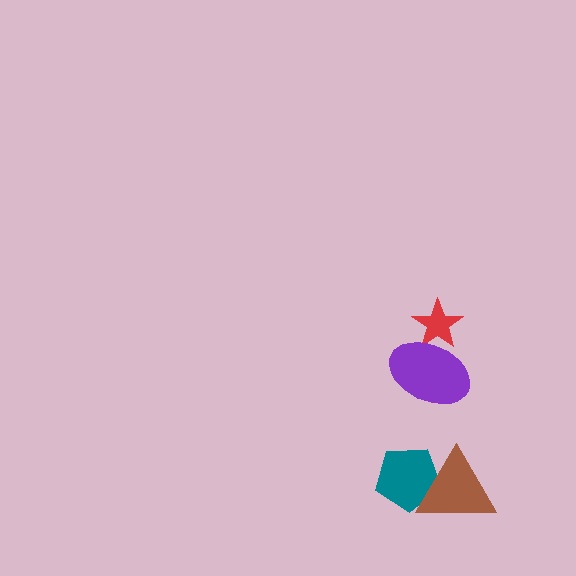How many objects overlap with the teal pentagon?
1 object overlaps with the teal pentagon.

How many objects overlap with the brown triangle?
1 object overlaps with the brown triangle.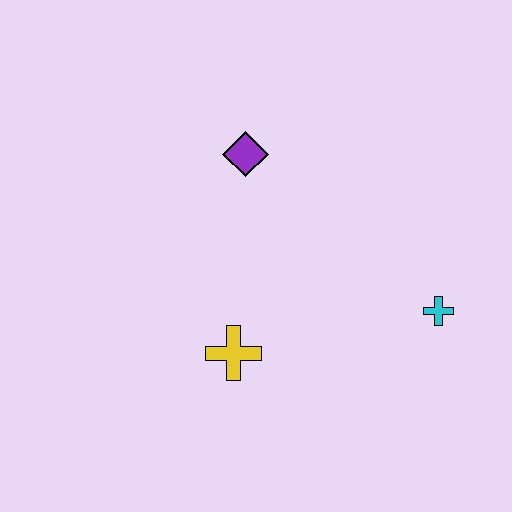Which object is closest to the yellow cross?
The purple diamond is closest to the yellow cross.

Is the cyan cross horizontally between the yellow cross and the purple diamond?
No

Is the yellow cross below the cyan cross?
Yes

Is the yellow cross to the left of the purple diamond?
Yes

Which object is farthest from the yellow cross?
The cyan cross is farthest from the yellow cross.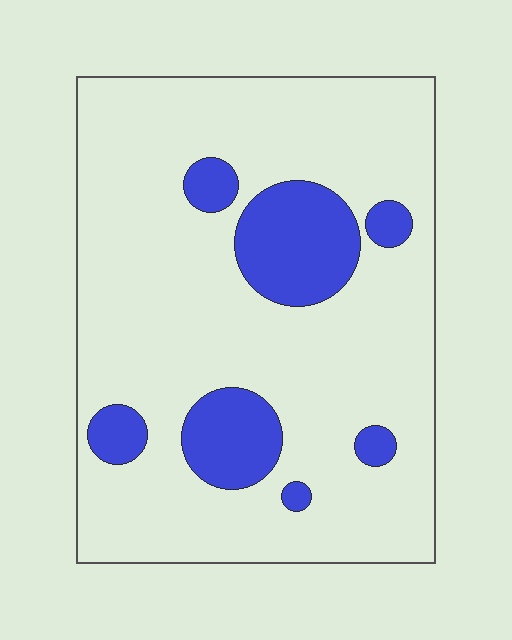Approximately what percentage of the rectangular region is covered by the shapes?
Approximately 15%.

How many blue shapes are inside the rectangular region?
7.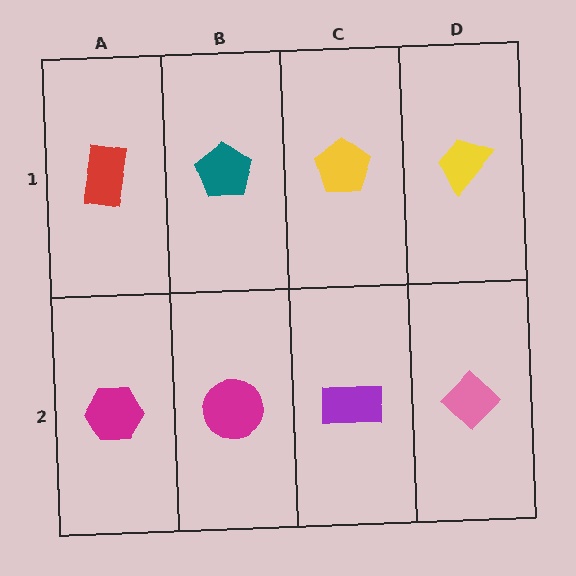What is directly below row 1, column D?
A pink diamond.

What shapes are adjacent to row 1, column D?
A pink diamond (row 2, column D), a yellow pentagon (row 1, column C).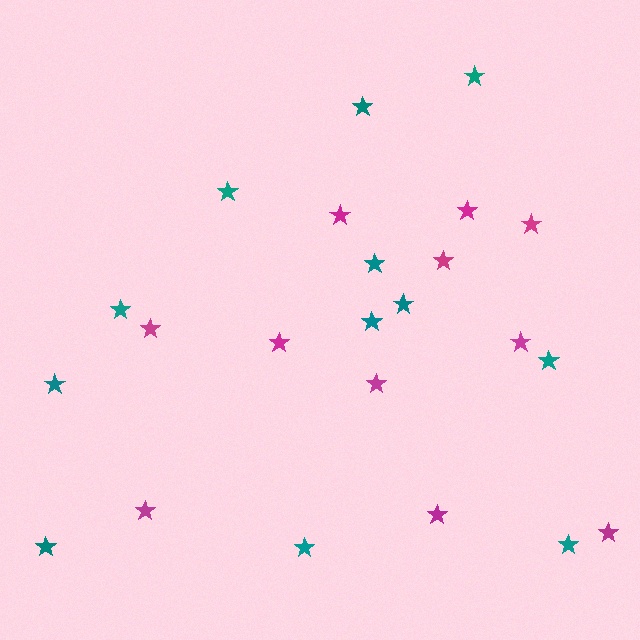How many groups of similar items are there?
There are 2 groups: one group of teal stars (12) and one group of magenta stars (11).